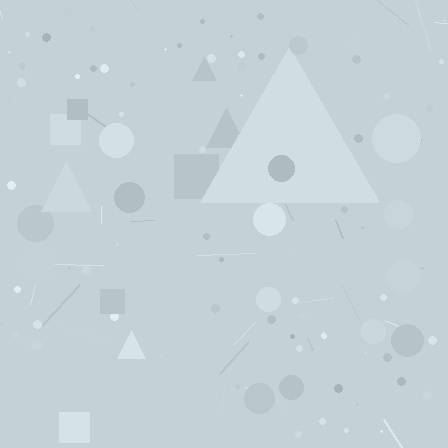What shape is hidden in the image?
A triangle is hidden in the image.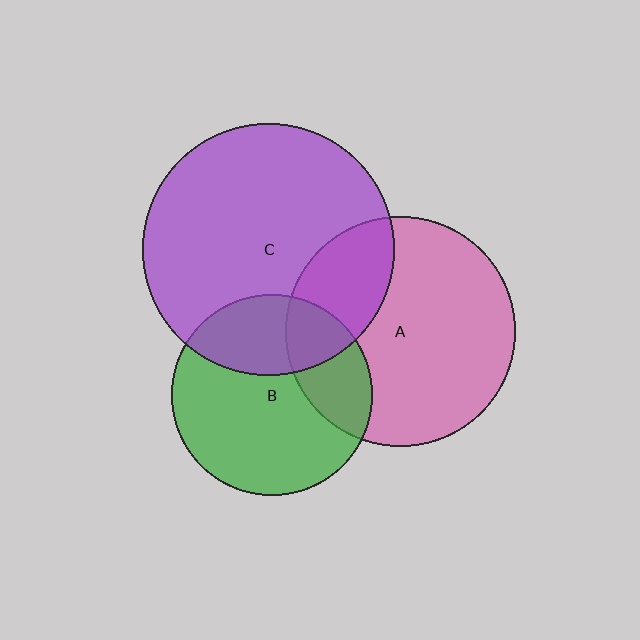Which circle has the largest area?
Circle C (purple).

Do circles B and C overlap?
Yes.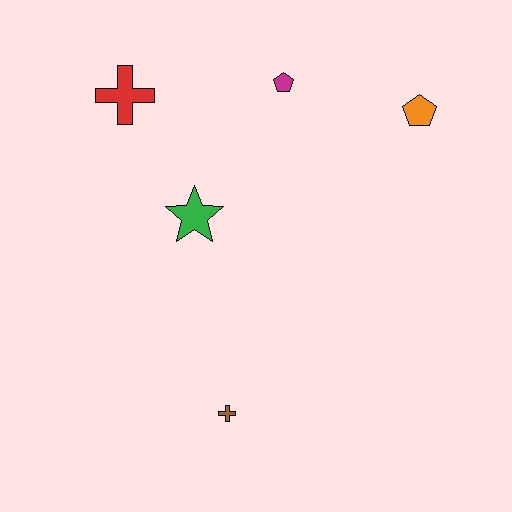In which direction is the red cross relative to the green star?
The red cross is above the green star.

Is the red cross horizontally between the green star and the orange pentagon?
No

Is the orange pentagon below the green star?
No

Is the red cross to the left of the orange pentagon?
Yes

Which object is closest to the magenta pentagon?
The orange pentagon is closest to the magenta pentagon.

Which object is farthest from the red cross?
The brown cross is farthest from the red cross.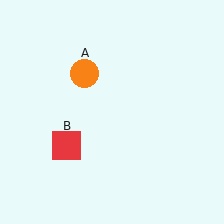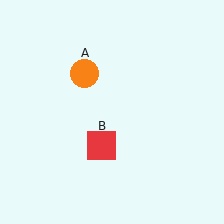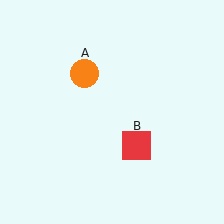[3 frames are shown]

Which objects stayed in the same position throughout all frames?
Orange circle (object A) remained stationary.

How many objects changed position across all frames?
1 object changed position: red square (object B).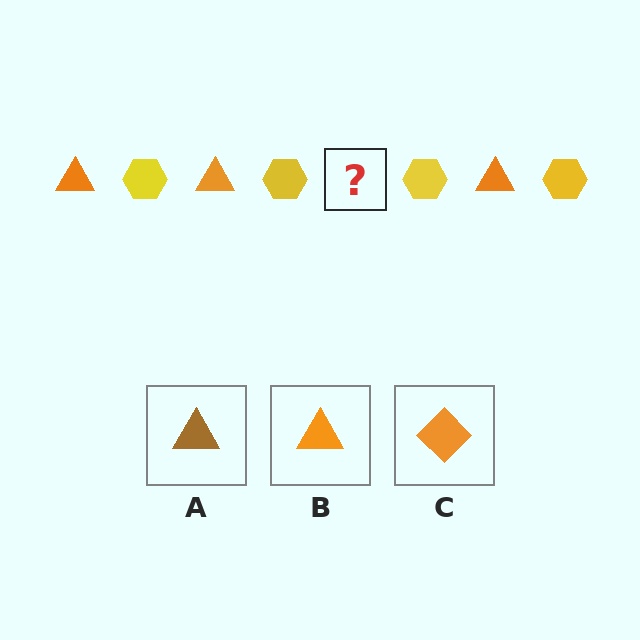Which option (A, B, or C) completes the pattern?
B.